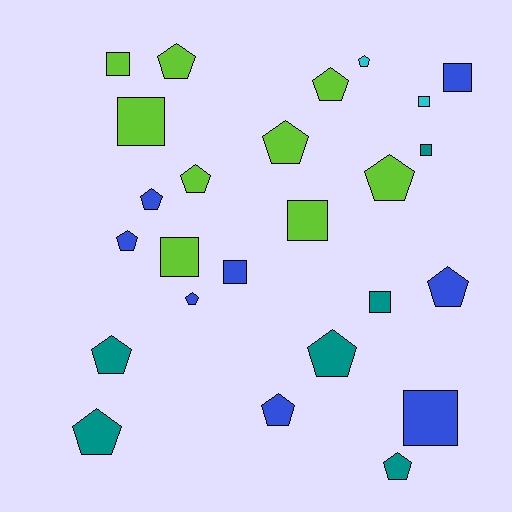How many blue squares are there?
There are 3 blue squares.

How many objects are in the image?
There are 25 objects.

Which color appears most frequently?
Lime, with 9 objects.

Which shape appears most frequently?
Pentagon, with 15 objects.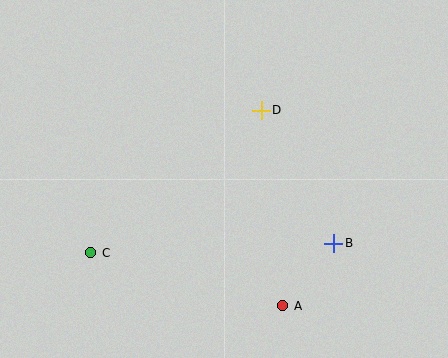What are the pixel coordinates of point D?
Point D is at (261, 110).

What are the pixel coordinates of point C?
Point C is at (90, 253).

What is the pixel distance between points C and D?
The distance between C and D is 223 pixels.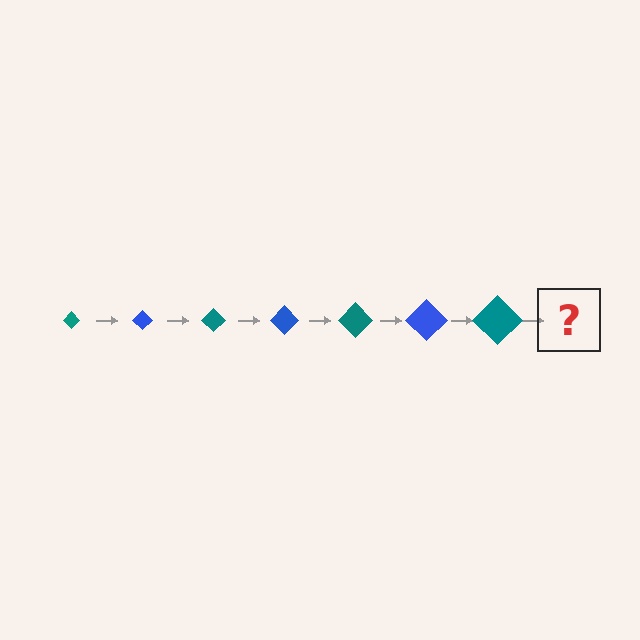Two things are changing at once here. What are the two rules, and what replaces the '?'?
The two rules are that the diamond grows larger each step and the color cycles through teal and blue. The '?' should be a blue diamond, larger than the previous one.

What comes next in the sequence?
The next element should be a blue diamond, larger than the previous one.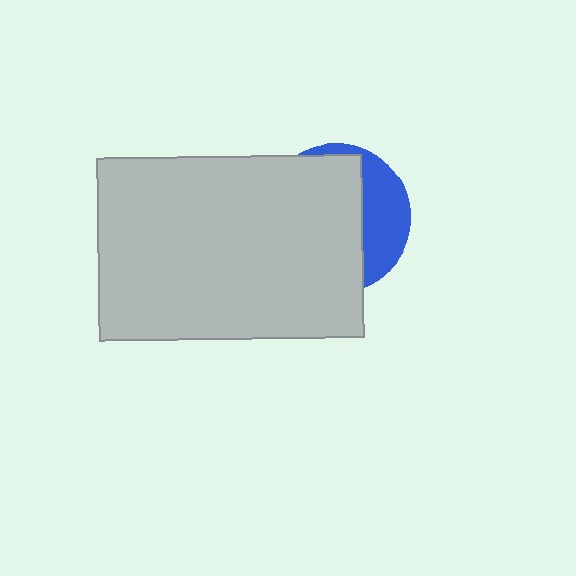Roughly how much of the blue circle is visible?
A small part of it is visible (roughly 32%).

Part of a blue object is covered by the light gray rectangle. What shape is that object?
It is a circle.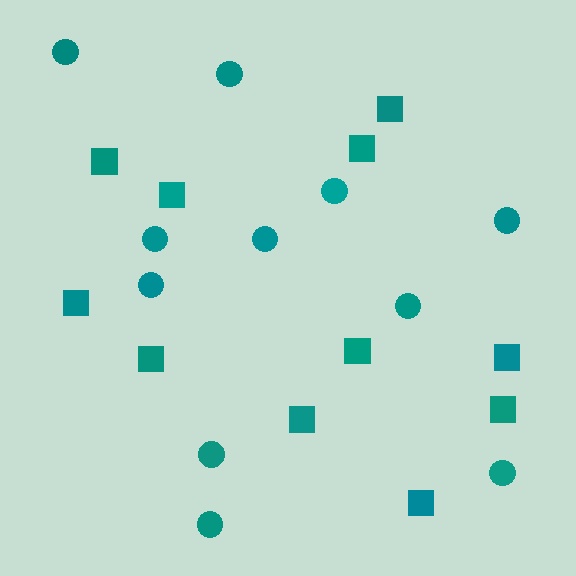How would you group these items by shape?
There are 2 groups: one group of circles (11) and one group of squares (11).